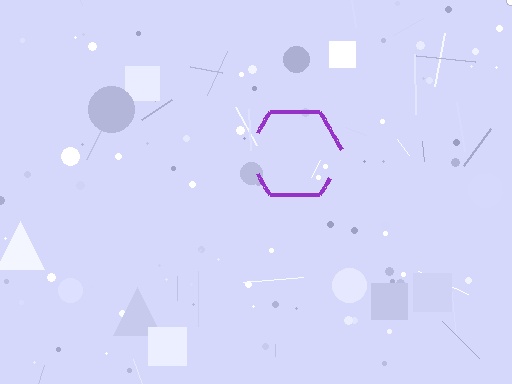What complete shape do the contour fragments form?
The contour fragments form a hexagon.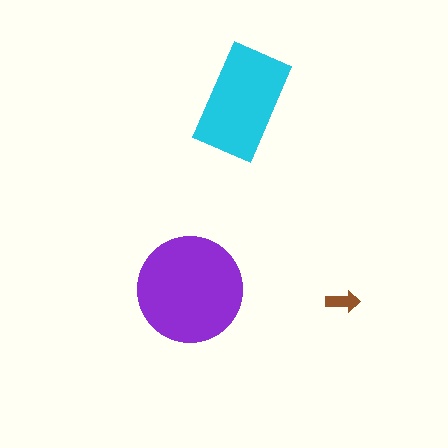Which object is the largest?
The purple circle.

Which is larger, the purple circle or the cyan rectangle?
The purple circle.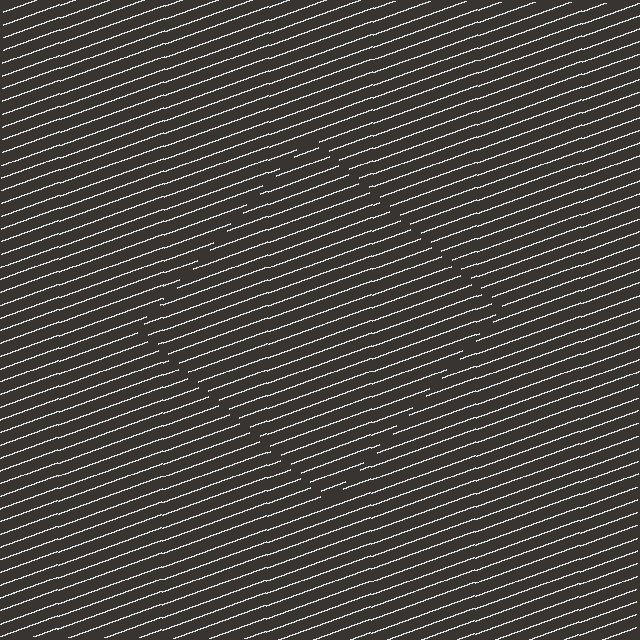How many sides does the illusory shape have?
4 sides — the line-ends trace a square.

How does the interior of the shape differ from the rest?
The interior of the shape contains the same grating, shifted by half a period — the contour is defined by the phase discontinuity where line-ends from the inner and outer gratings abut.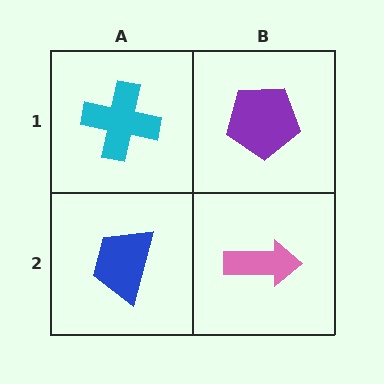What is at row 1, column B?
A purple pentagon.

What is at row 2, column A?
A blue trapezoid.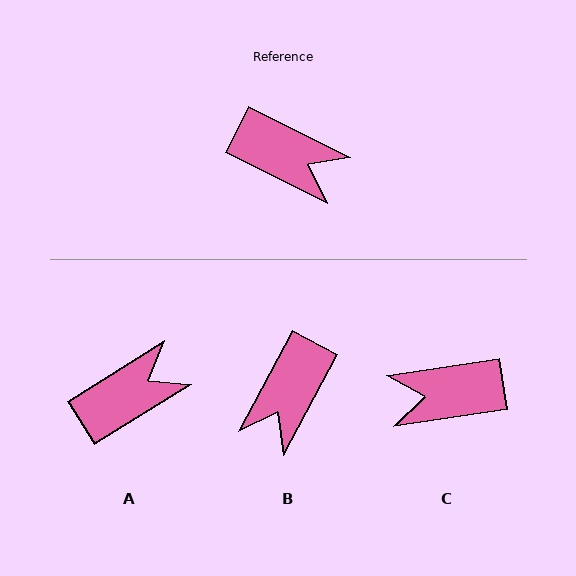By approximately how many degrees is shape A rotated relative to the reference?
Approximately 58 degrees counter-clockwise.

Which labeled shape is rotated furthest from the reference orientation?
C, about 145 degrees away.